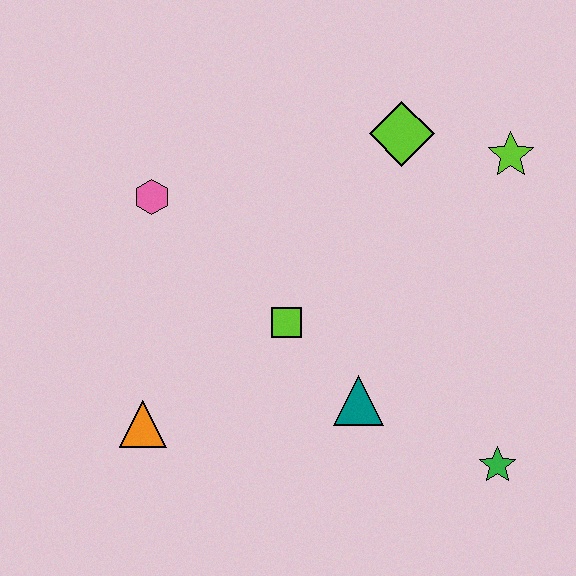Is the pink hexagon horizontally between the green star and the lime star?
No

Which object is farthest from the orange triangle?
The lime star is farthest from the orange triangle.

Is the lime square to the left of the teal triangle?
Yes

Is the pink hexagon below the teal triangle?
No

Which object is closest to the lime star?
The lime diamond is closest to the lime star.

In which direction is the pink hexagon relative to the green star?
The pink hexagon is to the left of the green star.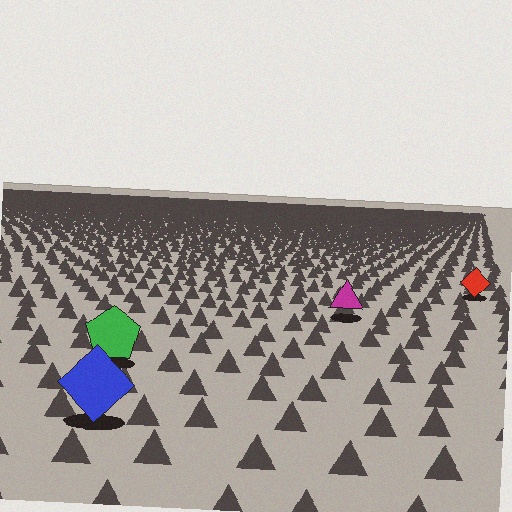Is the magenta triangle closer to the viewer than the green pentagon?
No. The green pentagon is closer — you can tell from the texture gradient: the ground texture is coarser near it.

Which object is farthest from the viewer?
The red diamond is farthest from the viewer. It appears smaller and the ground texture around it is denser.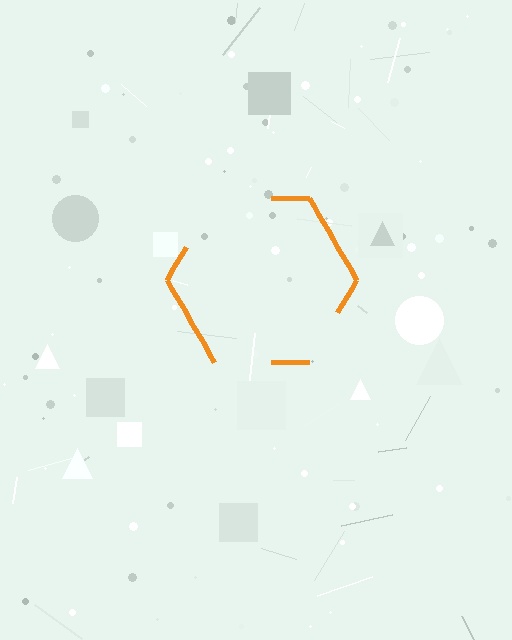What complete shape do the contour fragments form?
The contour fragments form a hexagon.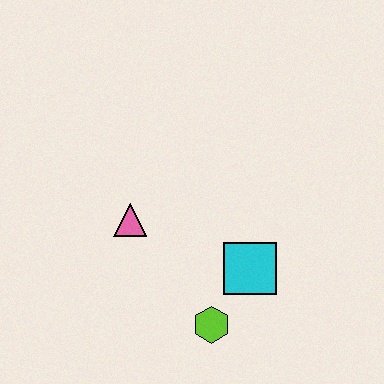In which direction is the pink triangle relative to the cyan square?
The pink triangle is to the left of the cyan square.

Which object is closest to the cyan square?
The lime hexagon is closest to the cyan square.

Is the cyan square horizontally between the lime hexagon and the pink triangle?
No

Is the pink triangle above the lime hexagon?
Yes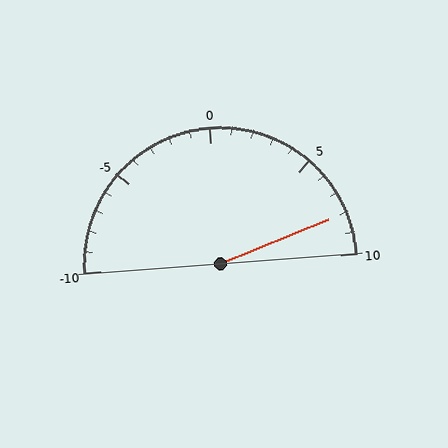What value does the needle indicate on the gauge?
The needle indicates approximately 8.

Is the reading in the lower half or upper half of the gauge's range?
The reading is in the upper half of the range (-10 to 10).